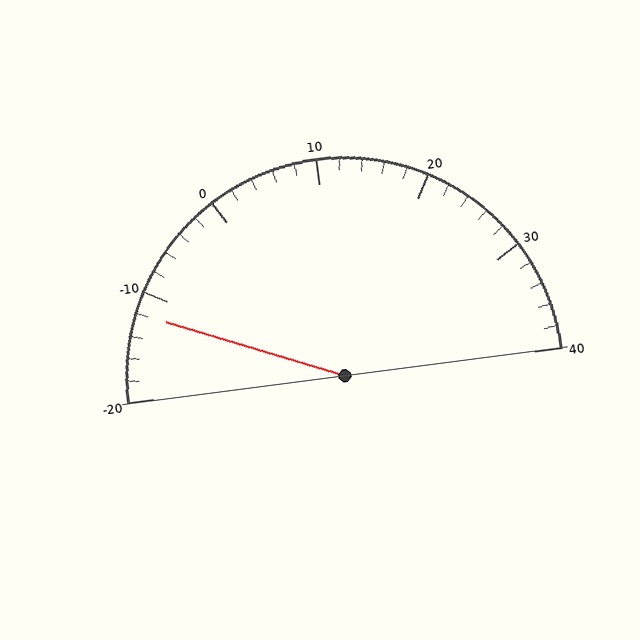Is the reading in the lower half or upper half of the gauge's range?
The reading is in the lower half of the range (-20 to 40).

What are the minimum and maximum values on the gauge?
The gauge ranges from -20 to 40.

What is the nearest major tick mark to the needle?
The nearest major tick mark is -10.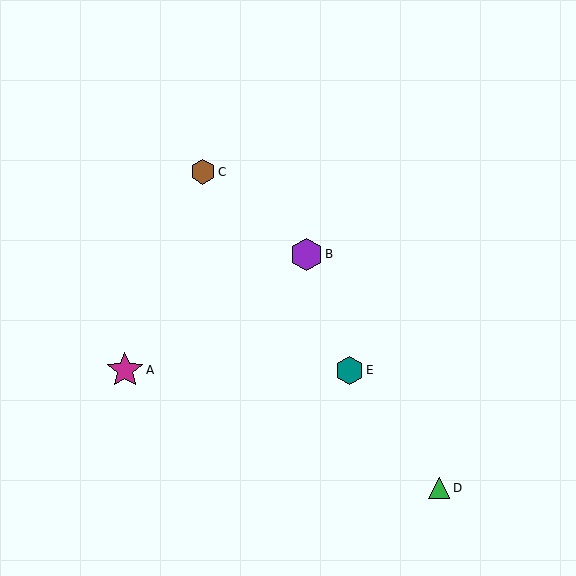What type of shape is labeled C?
Shape C is a brown hexagon.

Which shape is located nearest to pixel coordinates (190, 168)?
The brown hexagon (labeled C) at (203, 172) is nearest to that location.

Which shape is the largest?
The magenta star (labeled A) is the largest.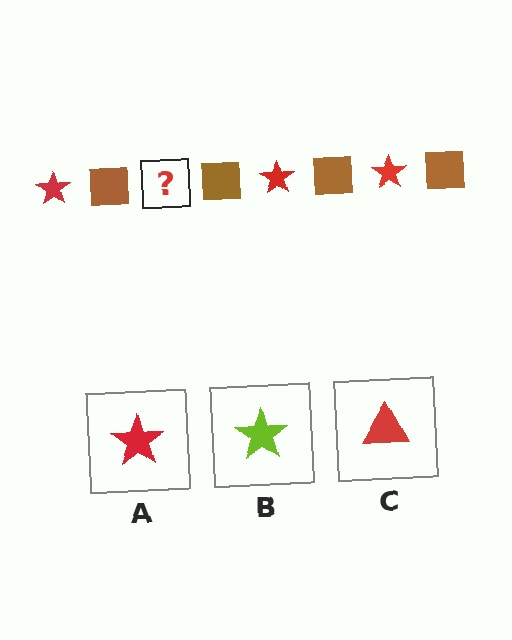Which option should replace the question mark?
Option A.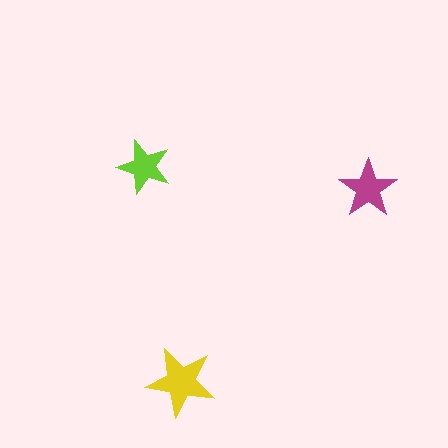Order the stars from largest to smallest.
the yellow one, the magenta one, the lime one.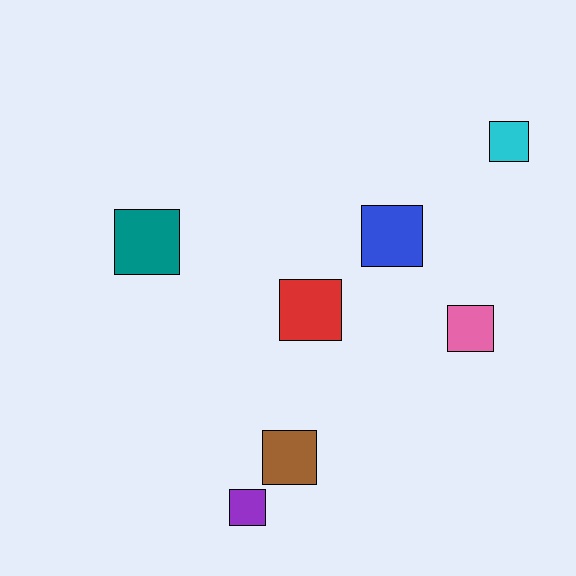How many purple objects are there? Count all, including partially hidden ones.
There is 1 purple object.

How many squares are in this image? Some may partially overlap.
There are 7 squares.